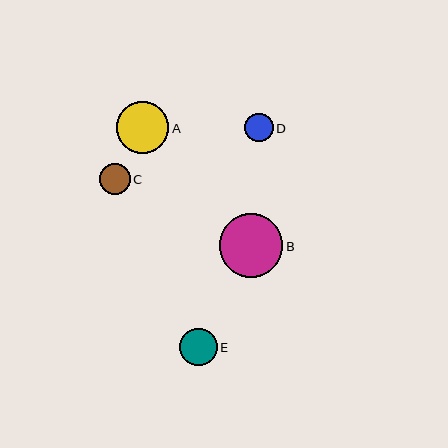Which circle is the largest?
Circle B is the largest with a size of approximately 63 pixels.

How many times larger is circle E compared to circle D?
Circle E is approximately 1.3 times the size of circle D.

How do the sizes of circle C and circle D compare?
Circle C and circle D are approximately the same size.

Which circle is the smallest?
Circle D is the smallest with a size of approximately 28 pixels.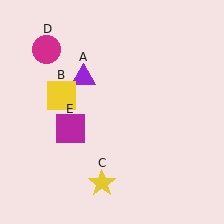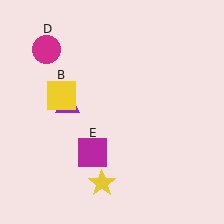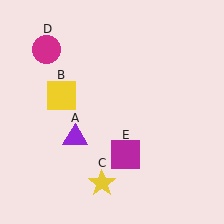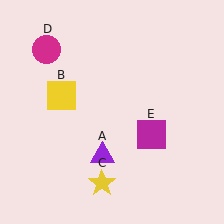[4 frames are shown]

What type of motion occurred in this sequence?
The purple triangle (object A), magenta square (object E) rotated counterclockwise around the center of the scene.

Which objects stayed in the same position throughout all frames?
Yellow square (object B) and yellow star (object C) and magenta circle (object D) remained stationary.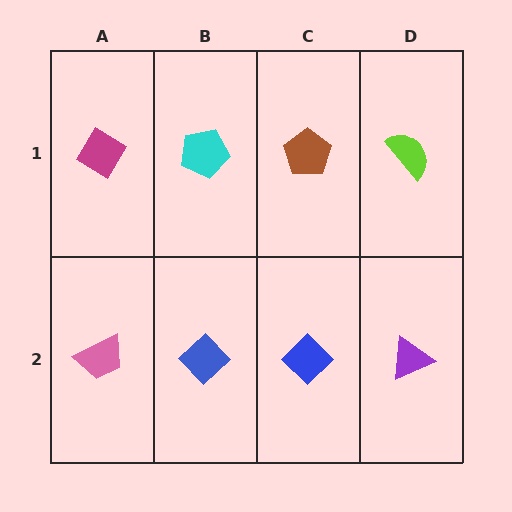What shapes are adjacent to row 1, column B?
A blue diamond (row 2, column B), a magenta diamond (row 1, column A), a brown pentagon (row 1, column C).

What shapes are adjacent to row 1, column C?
A blue diamond (row 2, column C), a cyan pentagon (row 1, column B), a lime semicircle (row 1, column D).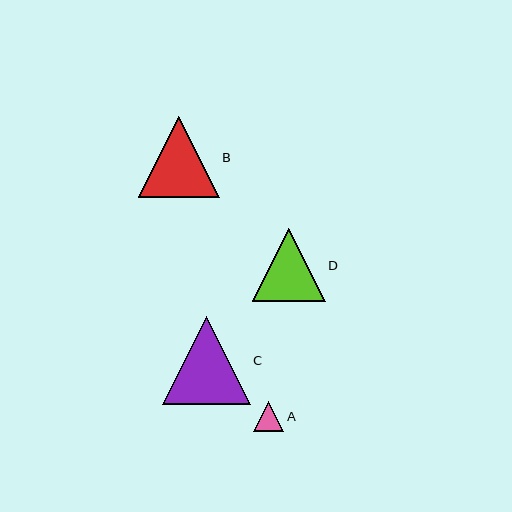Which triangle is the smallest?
Triangle A is the smallest with a size of approximately 30 pixels.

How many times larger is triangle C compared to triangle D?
Triangle C is approximately 1.2 times the size of triangle D.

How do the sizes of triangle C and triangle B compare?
Triangle C and triangle B are approximately the same size.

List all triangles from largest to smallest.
From largest to smallest: C, B, D, A.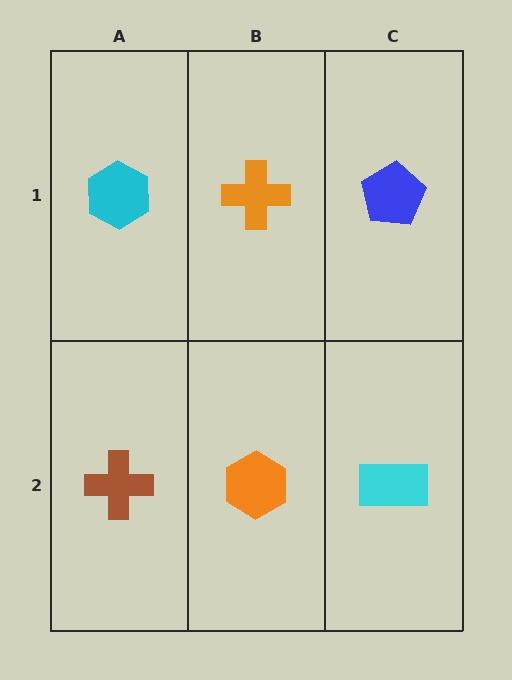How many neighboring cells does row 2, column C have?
2.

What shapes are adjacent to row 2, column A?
A cyan hexagon (row 1, column A), an orange hexagon (row 2, column B).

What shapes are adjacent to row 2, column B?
An orange cross (row 1, column B), a brown cross (row 2, column A), a cyan rectangle (row 2, column C).